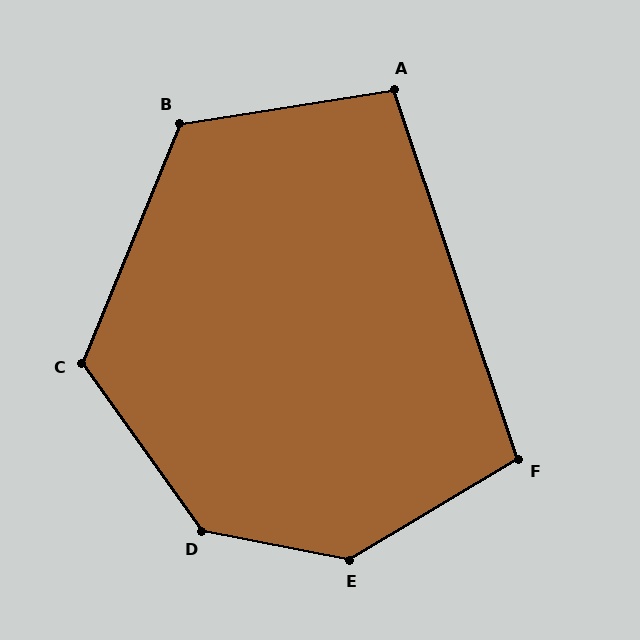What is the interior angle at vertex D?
Approximately 137 degrees (obtuse).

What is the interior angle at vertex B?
Approximately 121 degrees (obtuse).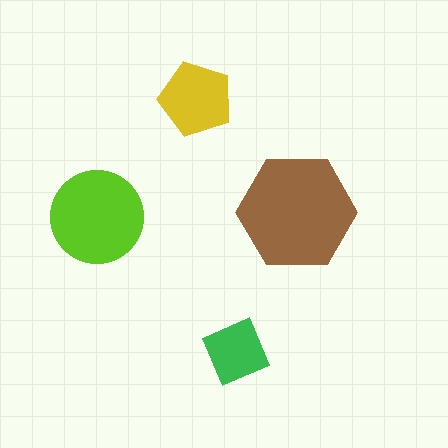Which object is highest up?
The yellow pentagon is topmost.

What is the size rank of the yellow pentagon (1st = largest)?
3rd.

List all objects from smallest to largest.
The green diamond, the yellow pentagon, the lime circle, the brown hexagon.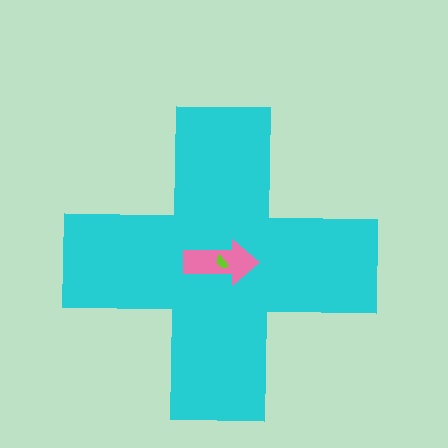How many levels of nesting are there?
3.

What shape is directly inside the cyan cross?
The pink arrow.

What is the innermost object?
The lime semicircle.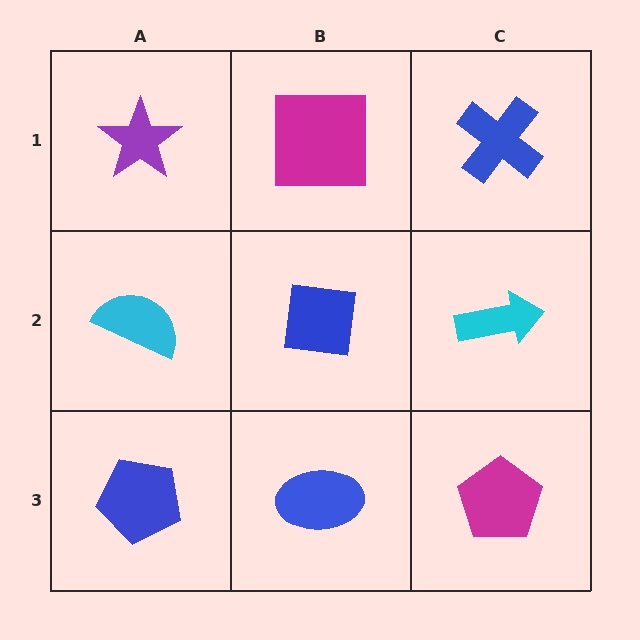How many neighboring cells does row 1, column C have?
2.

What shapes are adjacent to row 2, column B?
A magenta square (row 1, column B), a blue ellipse (row 3, column B), a cyan semicircle (row 2, column A), a cyan arrow (row 2, column C).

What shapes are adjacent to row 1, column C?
A cyan arrow (row 2, column C), a magenta square (row 1, column B).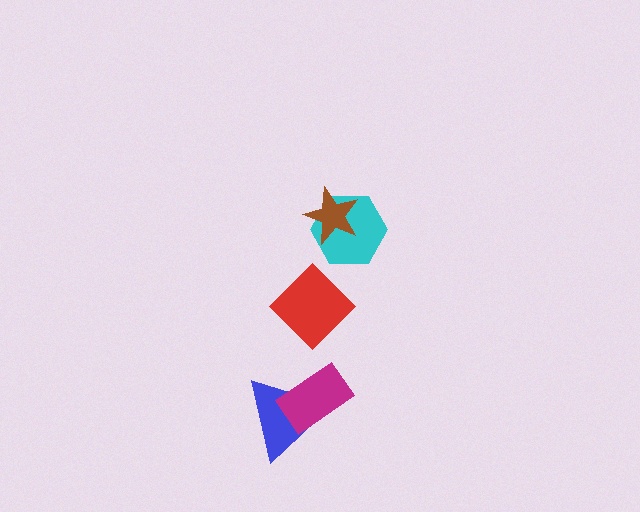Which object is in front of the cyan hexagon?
The brown star is in front of the cyan hexagon.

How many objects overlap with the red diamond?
0 objects overlap with the red diamond.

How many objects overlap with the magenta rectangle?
1 object overlaps with the magenta rectangle.